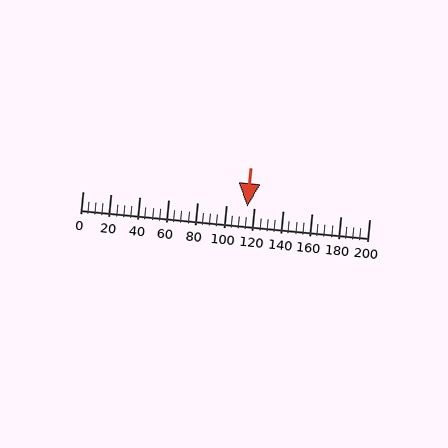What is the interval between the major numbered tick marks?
The major tick marks are spaced 20 units apart.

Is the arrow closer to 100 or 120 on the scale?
The arrow is closer to 120.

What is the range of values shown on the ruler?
The ruler shows values from 0 to 200.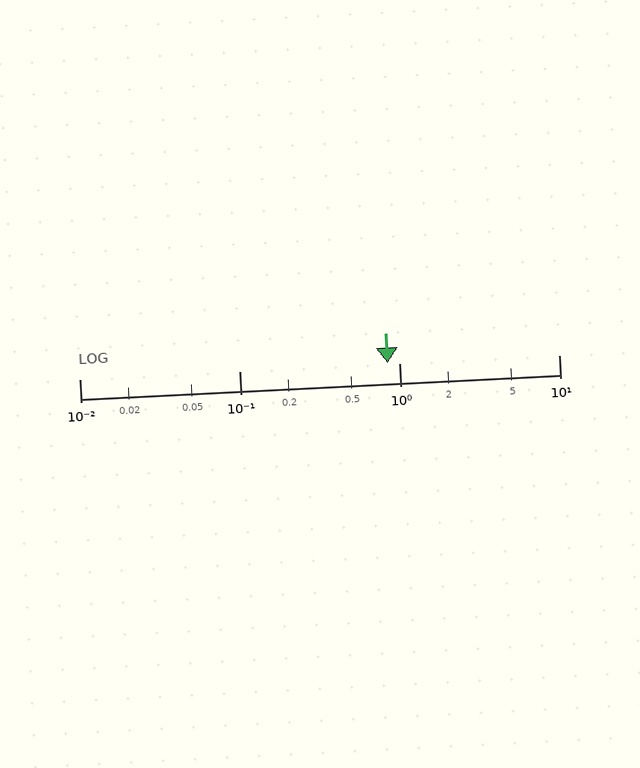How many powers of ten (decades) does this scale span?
The scale spans 3 decades, from 0.01 to 10.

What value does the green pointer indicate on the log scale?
The pointer indicates approximately 0.85.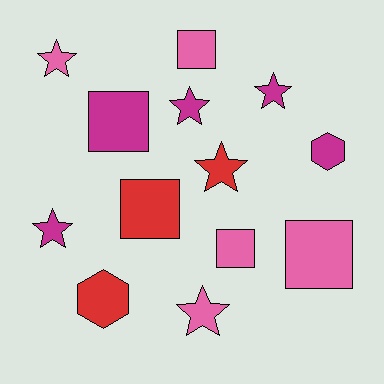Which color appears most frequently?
Magenta, with 5 objects.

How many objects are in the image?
There are 13 objects.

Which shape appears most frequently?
Star, with 6 objects.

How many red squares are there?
There is 1 red square.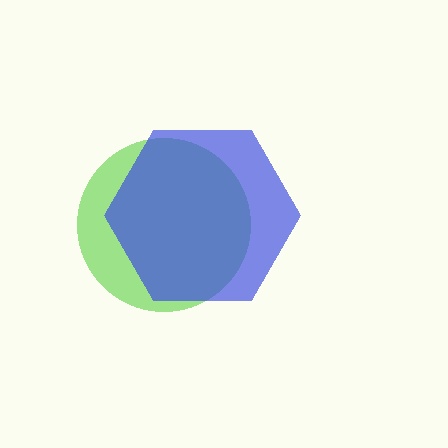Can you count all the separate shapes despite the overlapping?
Yes, there are 2 separate shapes.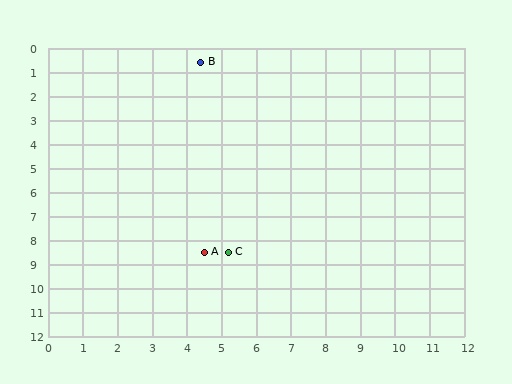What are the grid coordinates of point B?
Point B is at approximately (4.4, 0.6).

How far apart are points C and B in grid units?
Points C and B are about 7.9 grid units apart.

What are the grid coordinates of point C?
Point C is at approximately (5.2, 8.5).